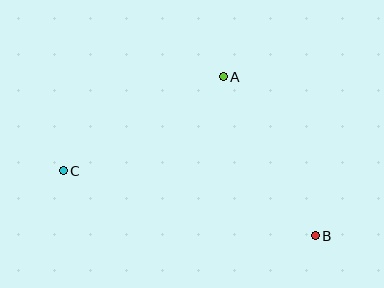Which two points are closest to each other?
Points A and B are closest to each other.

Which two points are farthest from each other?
Points B and C are farthest from each other.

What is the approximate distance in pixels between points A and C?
The distance between A and C is approximately 186 pixels.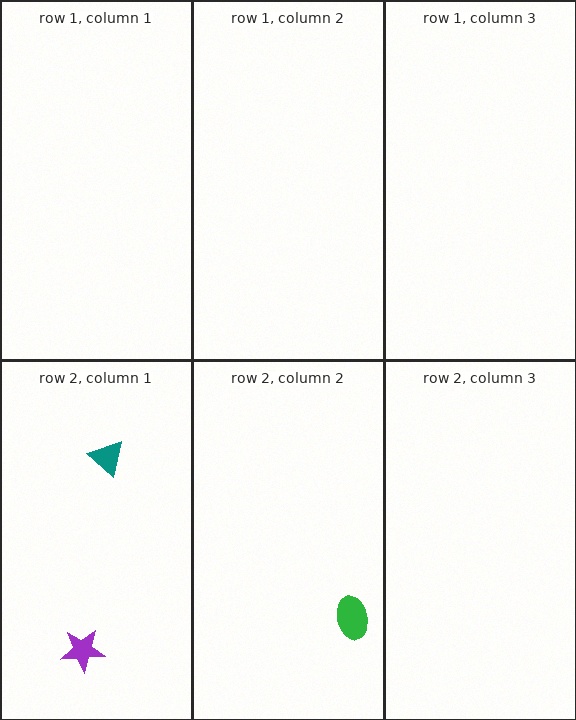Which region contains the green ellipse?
The row 2, column 2 region.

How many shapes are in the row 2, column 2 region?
1.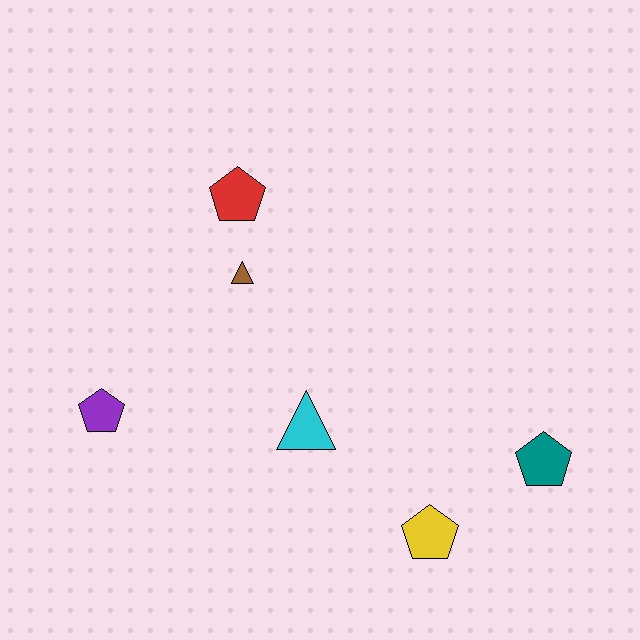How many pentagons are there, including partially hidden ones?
There are 4 pentagons.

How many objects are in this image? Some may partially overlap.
There are 6 objects.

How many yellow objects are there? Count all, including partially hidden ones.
There is 1 yellow object.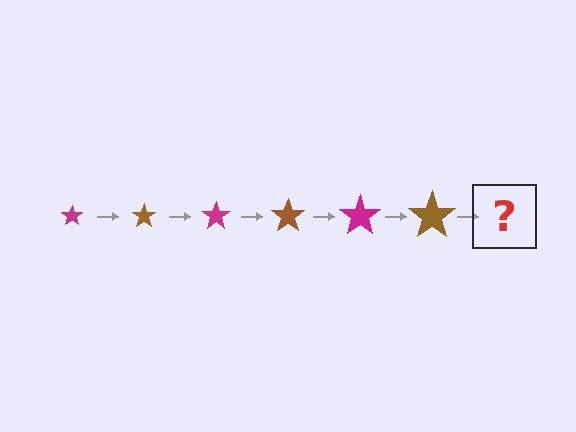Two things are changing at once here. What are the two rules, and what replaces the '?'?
The two rules are that the star grows larger each step and the color cycles through magenta and brown. The '?' should be a magenta star, larger than the previous one.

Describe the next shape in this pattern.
It should be a magenta star, larger than the previous one.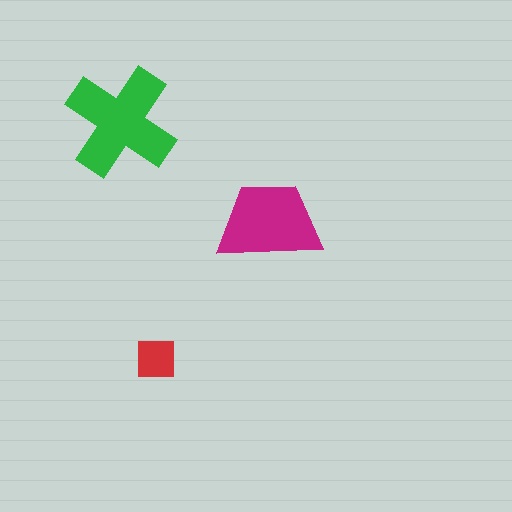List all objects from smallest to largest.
The red square, the magenta trapezoid, the green cross.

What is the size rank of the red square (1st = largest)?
3rd.